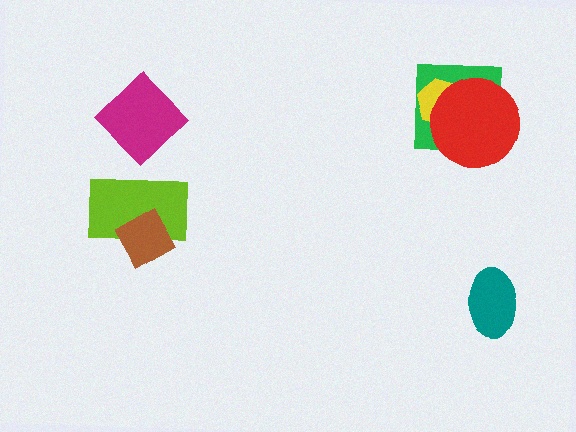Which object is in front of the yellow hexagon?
The red circle is in front of the yellow hexagon.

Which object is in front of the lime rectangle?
The brown diamond is in front of the lime rectangle.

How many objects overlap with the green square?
2 objects overlap with the green square.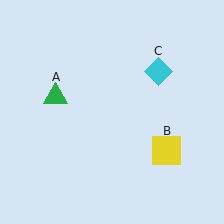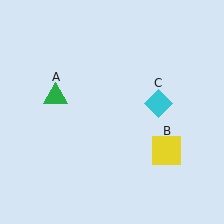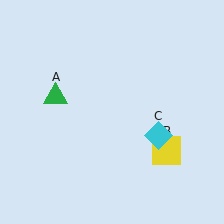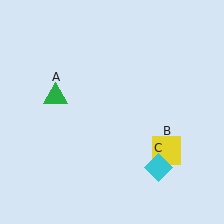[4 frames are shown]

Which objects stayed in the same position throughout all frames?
Green triangle (object A) and yellow square (object B) remained stationary.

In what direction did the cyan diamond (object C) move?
The cyan diamond (object C) moved down.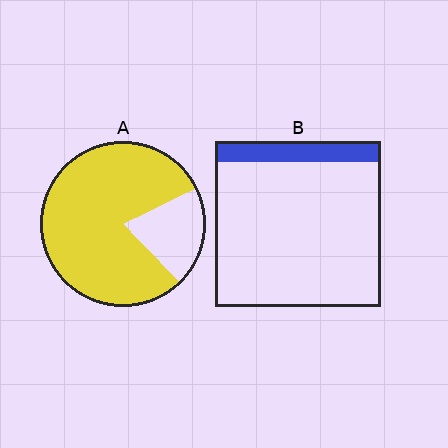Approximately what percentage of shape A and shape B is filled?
A is approximately 80% and B is approximately 15%.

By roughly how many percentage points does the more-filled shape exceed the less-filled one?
By roughly 65 percentage points (A over B).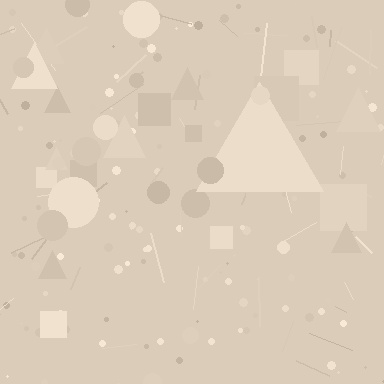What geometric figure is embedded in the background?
A triangle is embedded in the background.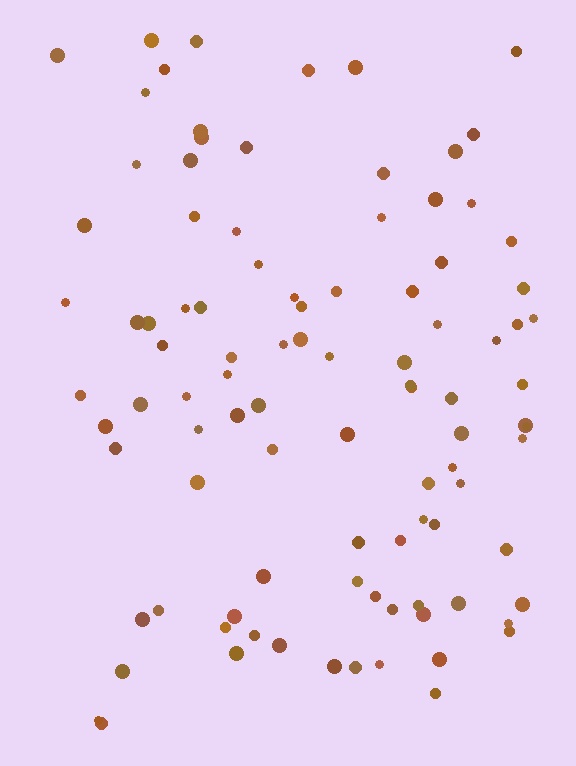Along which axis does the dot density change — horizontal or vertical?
Horizontal.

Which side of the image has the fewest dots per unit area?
The left.